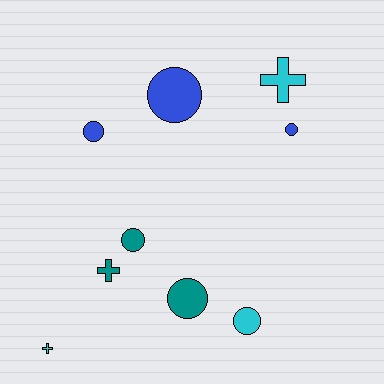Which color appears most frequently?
Blue, with 3 objects.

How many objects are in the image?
There are 9 objects.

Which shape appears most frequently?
Circle, with 6 objects.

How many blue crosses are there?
There are no blue crosses.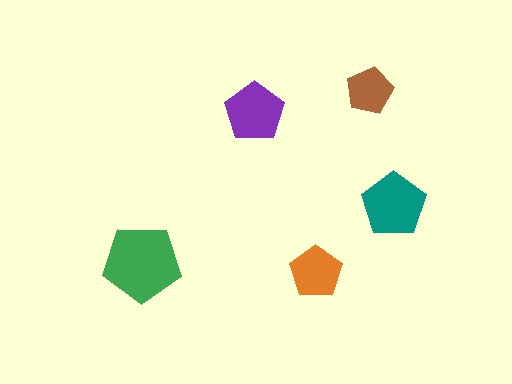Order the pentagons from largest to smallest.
the green one, the teal one, the purple one, the orange one, the brown one.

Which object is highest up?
The brown pentagon is topmost.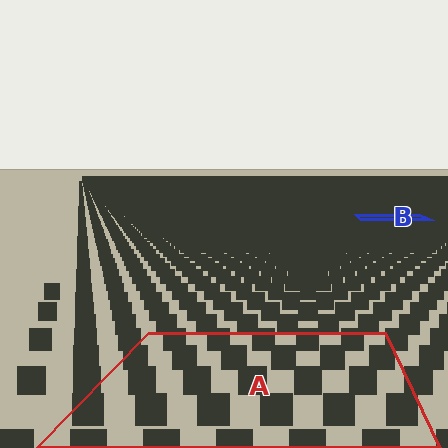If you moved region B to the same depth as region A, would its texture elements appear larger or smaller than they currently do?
They would appear larger. At a closer depth, the same texture elements are projected at a bigger on-screen size.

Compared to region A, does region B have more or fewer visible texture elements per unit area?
Region B has more texture elements per unit area — they are packed more densely because it is farther away.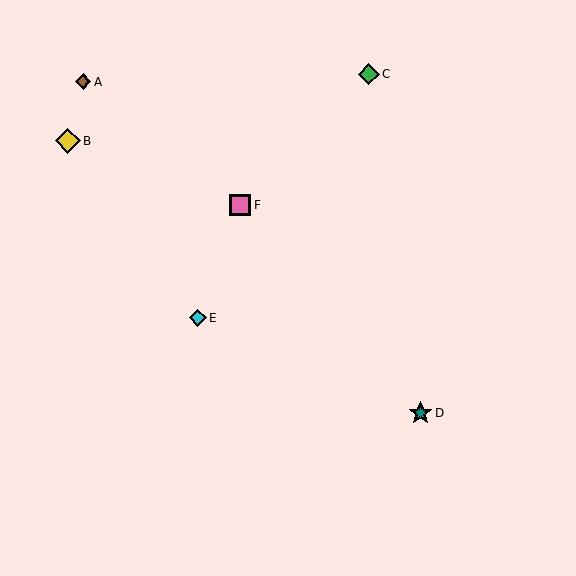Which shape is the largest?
The yellow diamond (labeled B) is the largest.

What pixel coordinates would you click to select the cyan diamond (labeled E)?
Click at (198, 318) to select the cyan diamond E.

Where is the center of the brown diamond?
The center of the brown diamond is at (83, 82).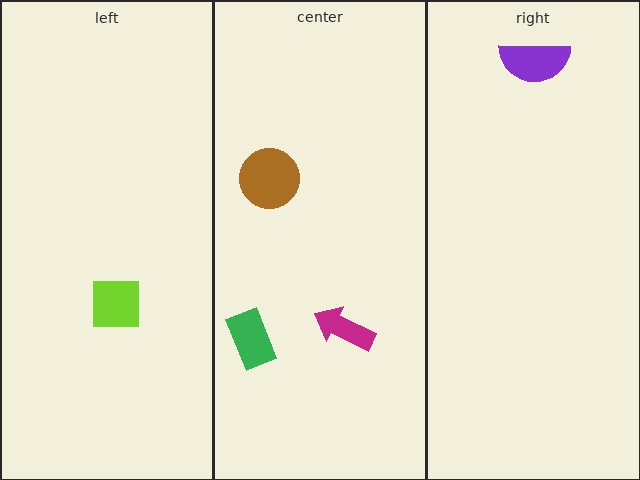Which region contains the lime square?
The left region.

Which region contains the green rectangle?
The center region.